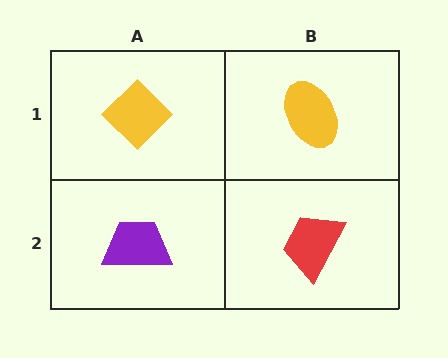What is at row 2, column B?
A red trapezoid.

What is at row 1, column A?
A yellow diamond.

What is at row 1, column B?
A yellow ellipse.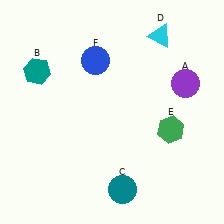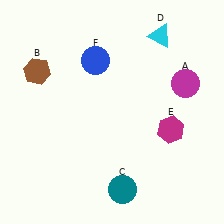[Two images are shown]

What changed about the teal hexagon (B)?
In Image 1, B is teal. In Image 2, it changed to brown.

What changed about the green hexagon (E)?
In Image 1, E is green. In Image 2, it changed to magenta.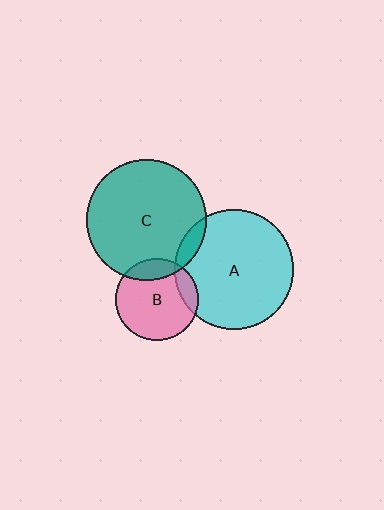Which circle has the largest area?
Circle C (teal).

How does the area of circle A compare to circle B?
Approximately 2.1 times.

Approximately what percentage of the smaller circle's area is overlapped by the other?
Approximately 5%.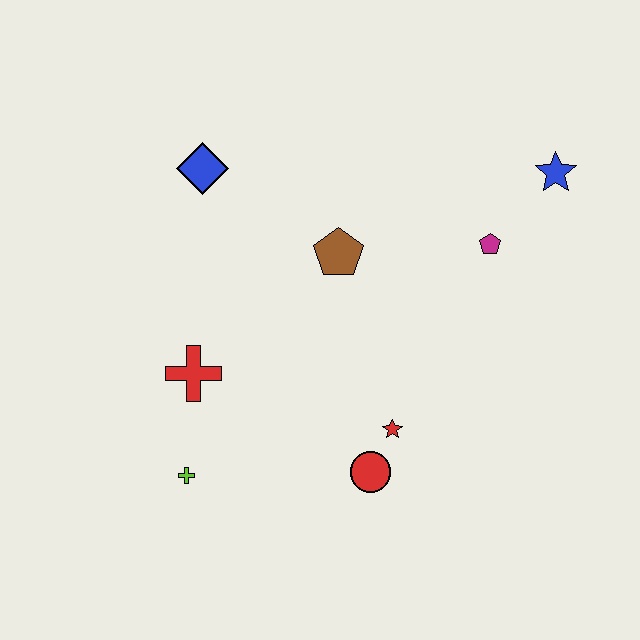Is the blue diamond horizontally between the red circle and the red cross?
Yes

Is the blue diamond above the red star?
Yes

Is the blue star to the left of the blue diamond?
No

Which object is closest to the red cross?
The lime cross is closest to the red cross.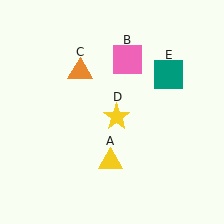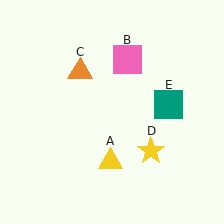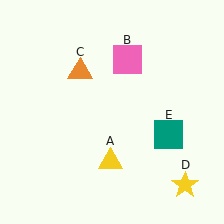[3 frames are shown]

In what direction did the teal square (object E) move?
The teal square (object E) moved down.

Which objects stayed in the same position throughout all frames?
Yellow triangle (object A) and pink square (object B) and orange triangle (object C) remained stationary.